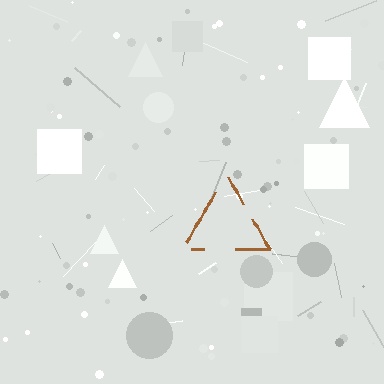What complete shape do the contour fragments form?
The contour fragments form a triangle.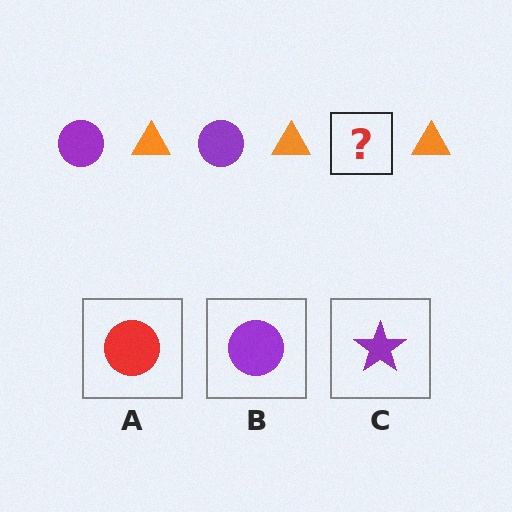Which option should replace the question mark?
Option B.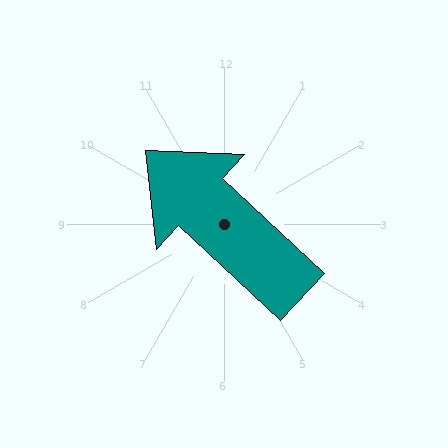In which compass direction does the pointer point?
Northwest.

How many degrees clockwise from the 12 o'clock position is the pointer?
Approximately 313 degrees.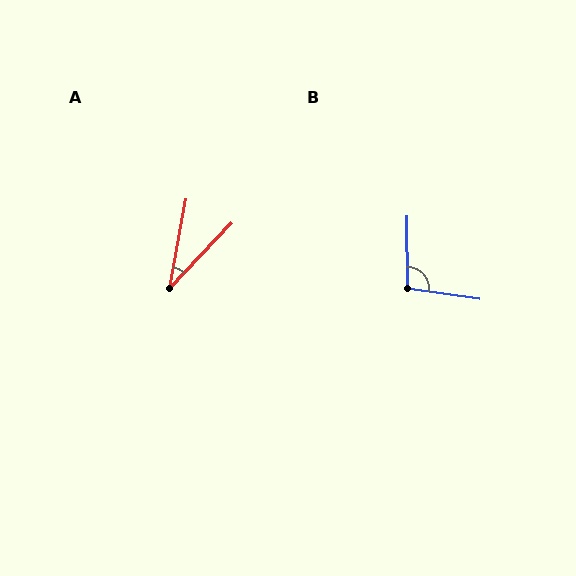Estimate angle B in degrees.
Approximately 99 degrees.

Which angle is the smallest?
A, at approximately 33 degrees.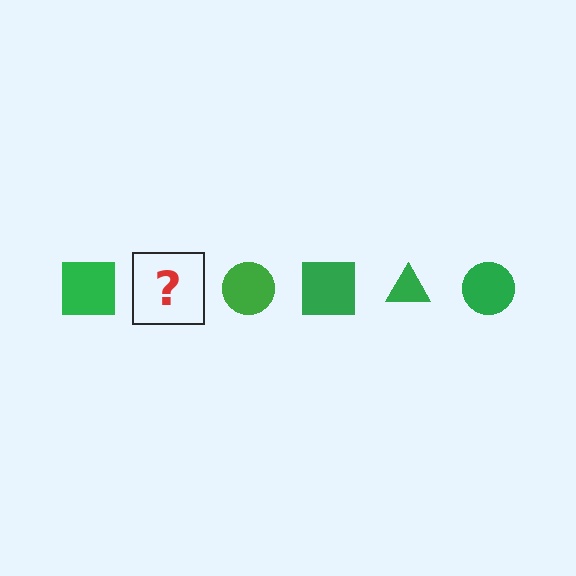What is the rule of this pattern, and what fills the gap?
The rule is that the pattern cycles through square, triangle, circle shapes in green. The gap should be filled with a green triangle.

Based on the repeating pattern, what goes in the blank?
The blank should be a green triangle.